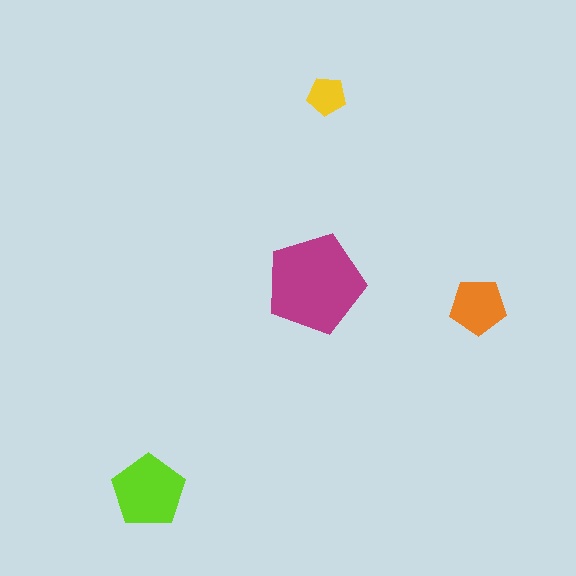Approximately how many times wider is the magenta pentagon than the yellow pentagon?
About 2.5 times wider.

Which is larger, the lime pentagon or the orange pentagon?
The lime one.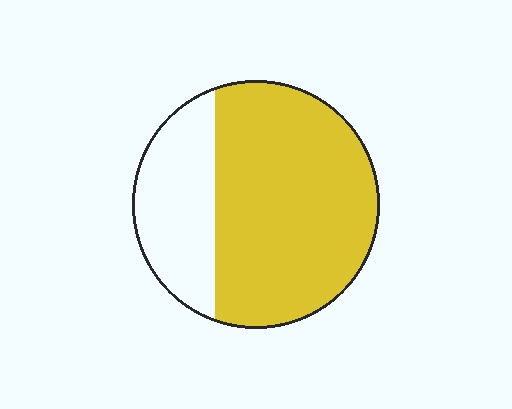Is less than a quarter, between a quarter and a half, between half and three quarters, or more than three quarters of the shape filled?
Between half and three quarters.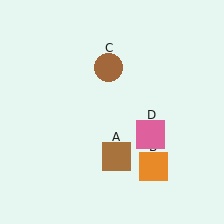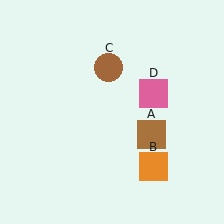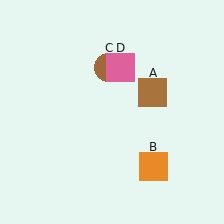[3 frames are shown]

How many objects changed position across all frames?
2 objects changed position: brown square (object A), pink square (object D).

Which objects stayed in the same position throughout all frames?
Orange square (object B) and brown circle (object C) remained stationary.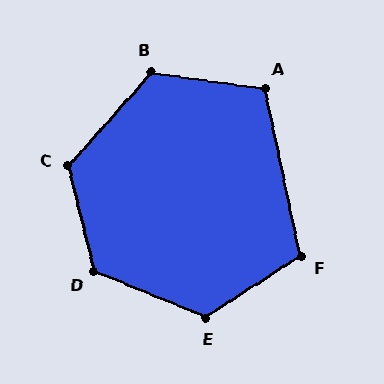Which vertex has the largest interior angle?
D, at approximately 126 degrees.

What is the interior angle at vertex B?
Approximately 123 degrees (obtuse).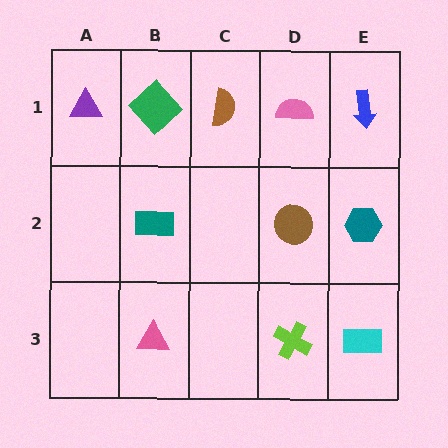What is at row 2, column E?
A teal hexagon.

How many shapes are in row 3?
3 shapes.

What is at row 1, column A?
A purple triangle.